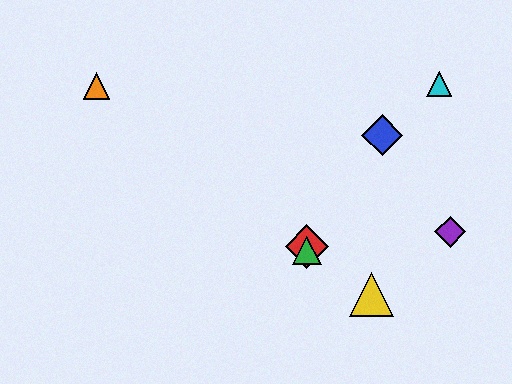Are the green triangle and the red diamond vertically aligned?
Yes, both are at x≈307.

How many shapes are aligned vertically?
2 shapes (the red diamond, the green triangle) are aligned vertically.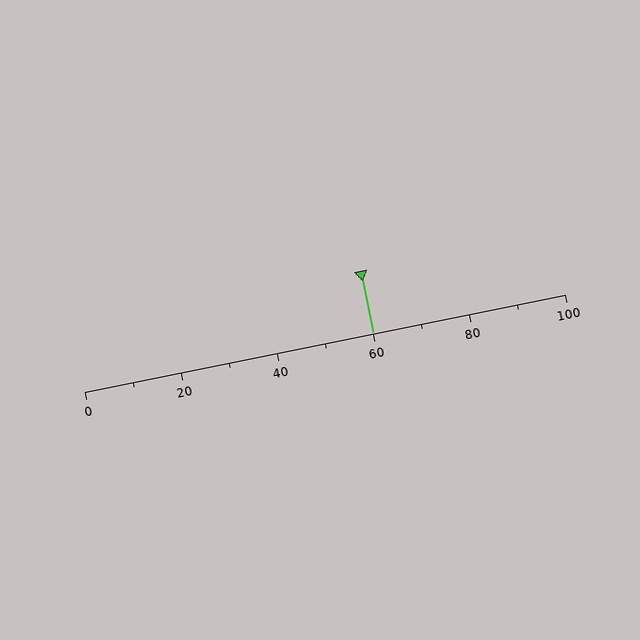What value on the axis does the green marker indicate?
The marker indicates approximately 60.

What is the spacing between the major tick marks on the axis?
The major ticks are spaced 20 apart.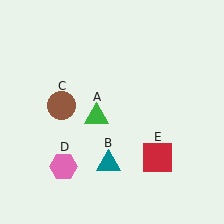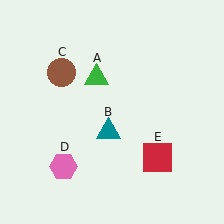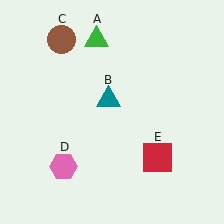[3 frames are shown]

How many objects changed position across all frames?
3 objects changed position: green triangle (object A), teal triangle (object B), brown circle (object C).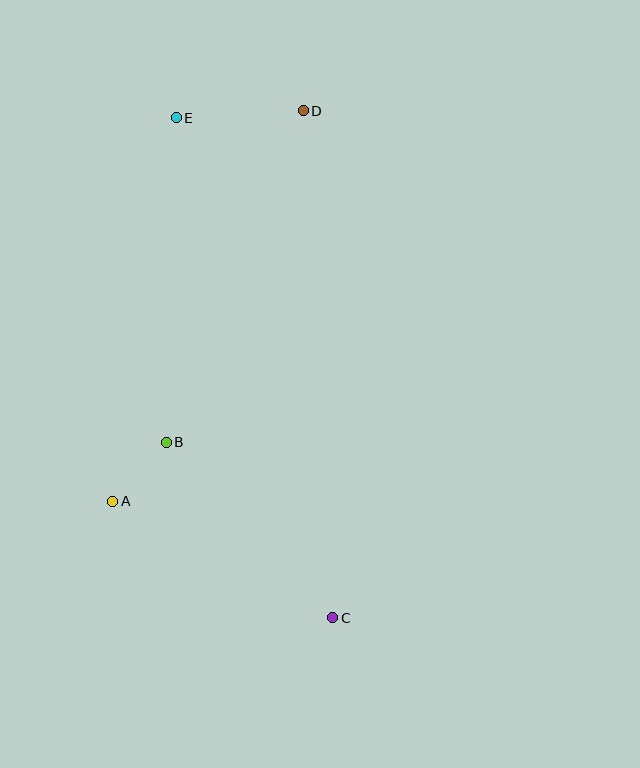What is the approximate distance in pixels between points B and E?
The distance between B and E is approximately 325 pixels.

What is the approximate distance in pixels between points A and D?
The distance between A and D is approximately 435 pixels.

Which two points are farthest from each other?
Points C and E are farthest from each other.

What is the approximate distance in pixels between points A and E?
The distance between A and E is approximately 389 pixels.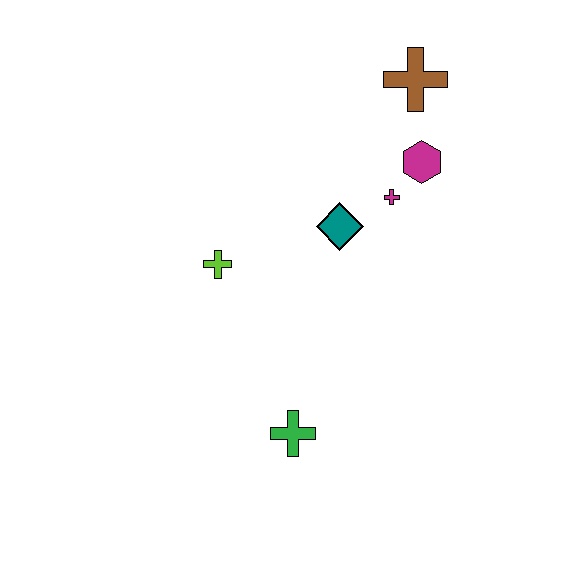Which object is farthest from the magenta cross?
The green cross is farthest from the magenta cross.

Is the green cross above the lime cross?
No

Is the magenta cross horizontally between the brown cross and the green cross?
Yes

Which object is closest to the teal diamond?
The magenta cross is closest to the teal diamond.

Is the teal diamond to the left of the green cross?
No